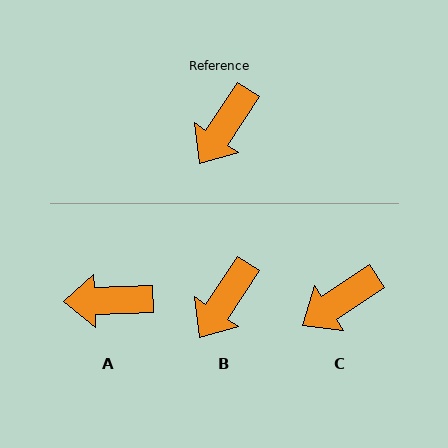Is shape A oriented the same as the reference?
No, it is off by about 54 degrees.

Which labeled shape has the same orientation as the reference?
B.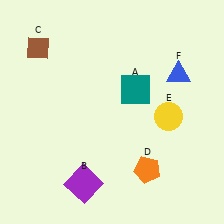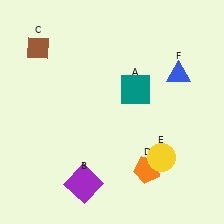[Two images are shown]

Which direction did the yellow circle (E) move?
The yellow circle (E) moved down.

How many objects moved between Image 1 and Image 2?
1 object moved between the two images.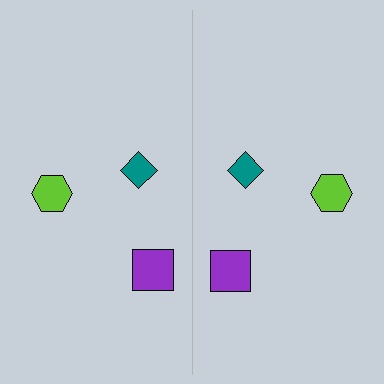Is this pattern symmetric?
Yes, this pattern has bilateral (reflection) symmetry.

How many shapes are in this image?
There are 6 shapes in this image.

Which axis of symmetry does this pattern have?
The pattern has a vertical axis of symmetry running through the center of the image.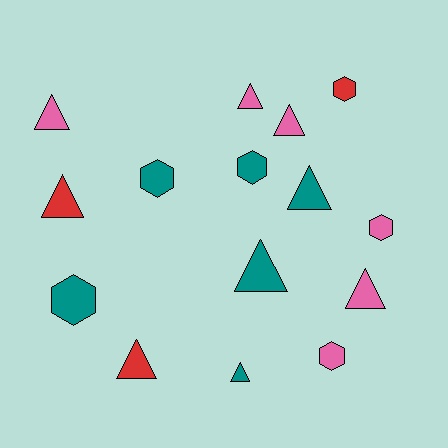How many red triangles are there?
There are 2 red triangles.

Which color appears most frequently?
Pink, with 6 objects.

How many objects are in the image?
There are 15 objects.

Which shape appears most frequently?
Triangle, with 9 objects.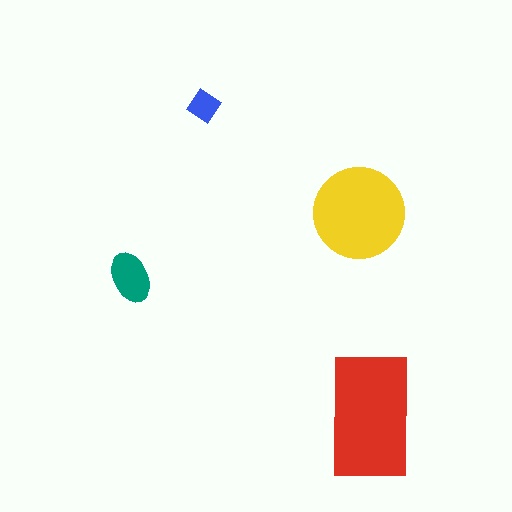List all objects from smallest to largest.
The blue diamond, the teal ellipse, the yellow circle, the red rectangle.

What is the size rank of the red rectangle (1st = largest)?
1st.